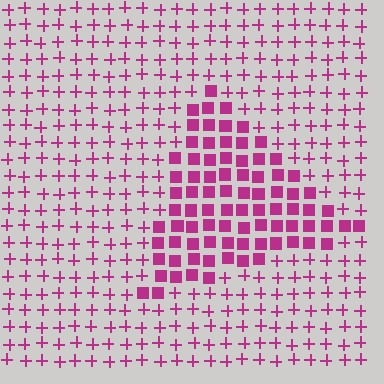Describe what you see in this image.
The image is filled with small magenta elements arranged in a uniform grid. A triangle-shaped region contains squares, while the surrounding area contains plus signs. The boundary is defined purely by the change in element shape.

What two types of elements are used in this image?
The image uses squares inside the triangle region and plus signs outside it.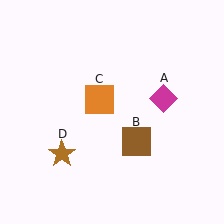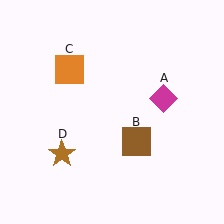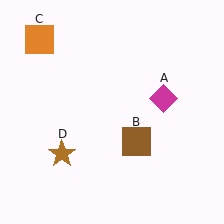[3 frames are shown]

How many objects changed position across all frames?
1 object changed position: orange square (object C).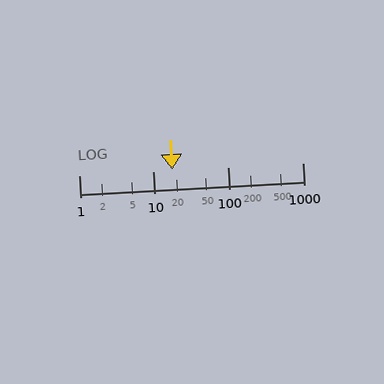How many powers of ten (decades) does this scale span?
The scale spans 3 decades, from 1 to 1000.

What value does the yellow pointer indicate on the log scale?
The pointer indicates approximately 18.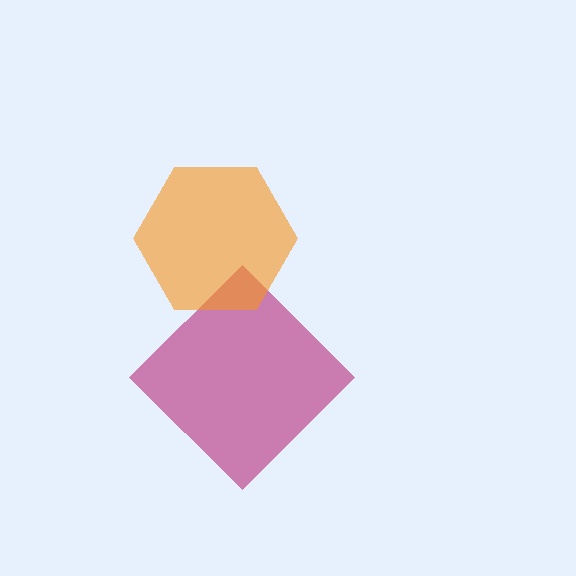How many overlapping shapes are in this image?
There are 2 overlapping shapes in the image.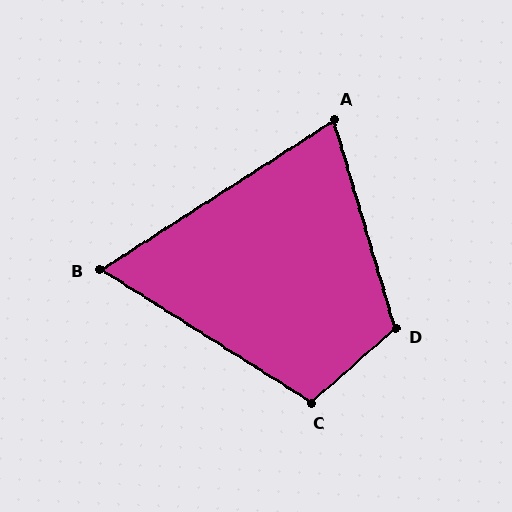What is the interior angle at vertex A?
Approximately 74 degrees (acute).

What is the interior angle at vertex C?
Approximately 106 degrees (obtuse).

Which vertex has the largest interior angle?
D, at approximately 115 degrees.